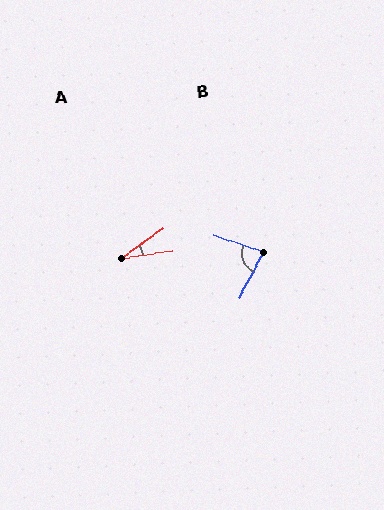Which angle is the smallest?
A, at approximately 27 degrees.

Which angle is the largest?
B, at approximately 81 degrees.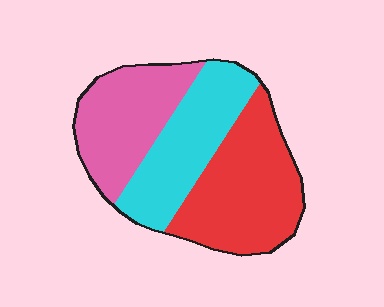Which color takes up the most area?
Red, at roughly 40%.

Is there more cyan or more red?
Red.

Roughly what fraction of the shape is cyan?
Cyan takes up about one third (1/3) of the shape.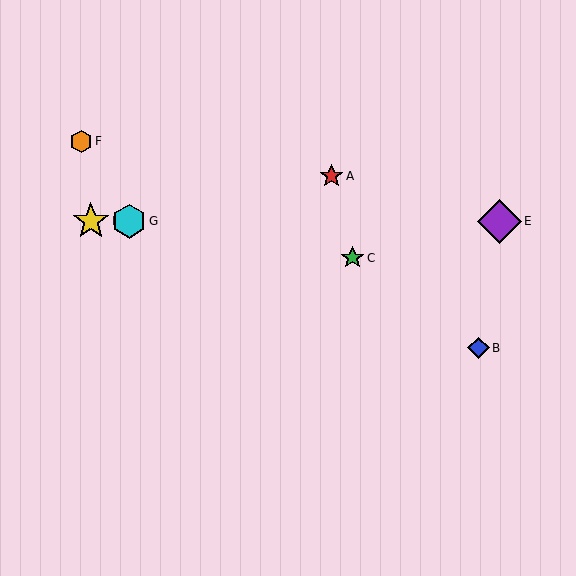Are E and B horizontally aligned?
No, E is at y≈221 and B is at y≈348.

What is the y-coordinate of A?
Object A is at y≈176.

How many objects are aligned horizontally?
3 objects (D, E, G) are aligned horizontally.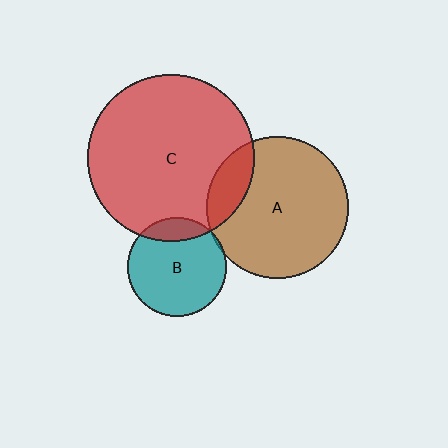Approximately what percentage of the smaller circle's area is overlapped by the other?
Approximately 15%.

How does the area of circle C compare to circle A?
Approximately 1.4 times.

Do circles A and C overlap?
Yes.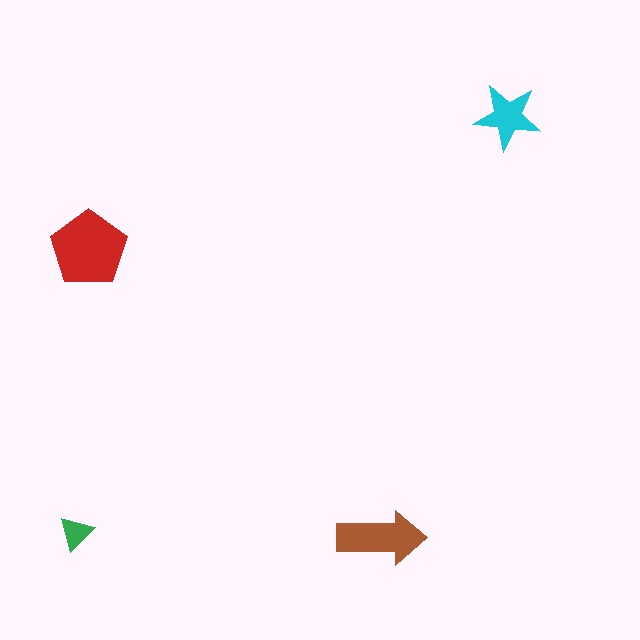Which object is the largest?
The red pentagon.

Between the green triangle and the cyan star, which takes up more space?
The cyan star.